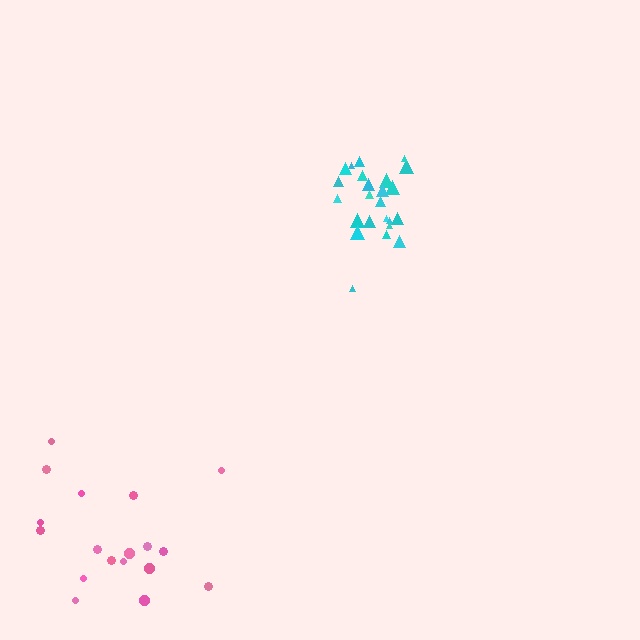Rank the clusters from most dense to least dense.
cyan, pink.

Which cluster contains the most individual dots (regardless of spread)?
Cyan (25).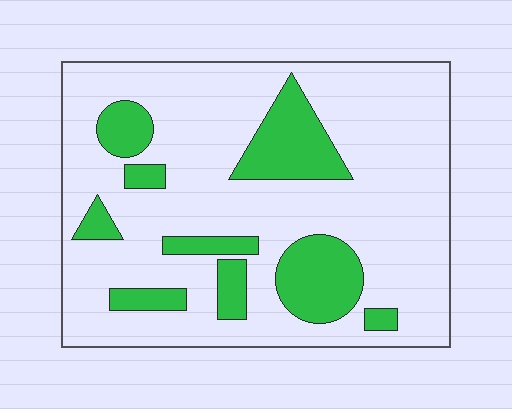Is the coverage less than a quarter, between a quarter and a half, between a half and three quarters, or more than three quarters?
Less than a quarter.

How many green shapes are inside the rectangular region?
9.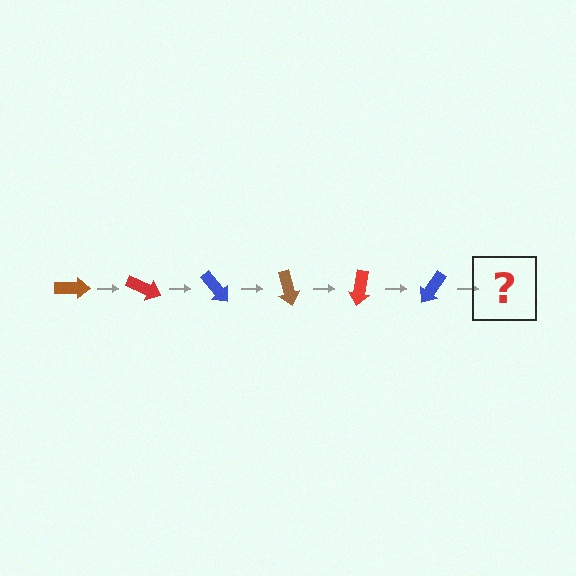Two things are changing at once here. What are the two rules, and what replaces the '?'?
The two rules are that it rotates 25 degrees each step and the color cycles through brown, red, and blue. The '?' should be a brown arrow, rotated 150 degrees from the start.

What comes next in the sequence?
The next element should be a brown arrow, rotated 150 degrees from the start.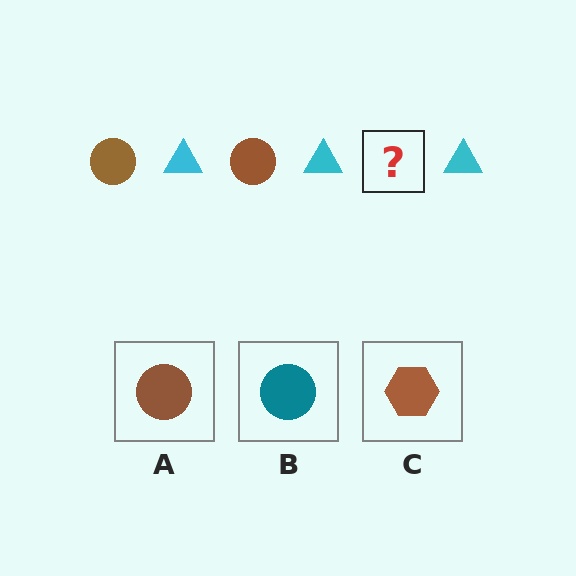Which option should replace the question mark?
Option A.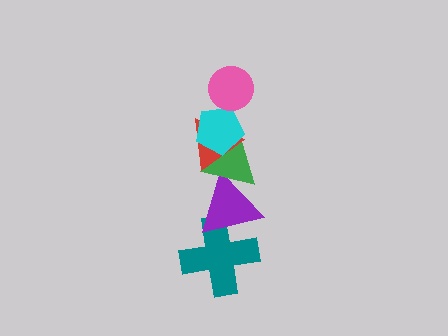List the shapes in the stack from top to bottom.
From top to bottom: the pink circle, the cyan pentagon, the red triangle, the green triangle, the purple triangle, the teal cross.